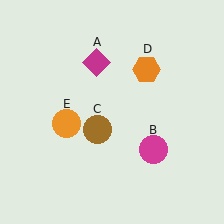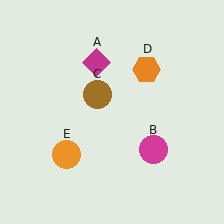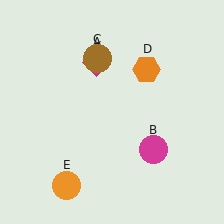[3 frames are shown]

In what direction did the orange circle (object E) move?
The orange circle (object E) moved down.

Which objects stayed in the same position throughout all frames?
Magenta diamond (object A) and magenta circle (object B) and orange hexagon (object D) remained stationary.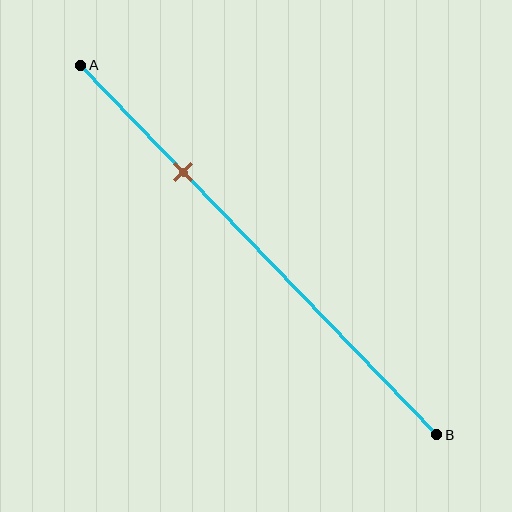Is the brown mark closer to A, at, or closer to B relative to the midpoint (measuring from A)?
The brown mark is closer to point A than the midpoint of segment AB.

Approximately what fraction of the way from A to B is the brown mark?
The brown mark is approximately 30% of the way from A to B.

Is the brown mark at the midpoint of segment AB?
No, the mark is at about 30% from A, not at the 50% midpoint.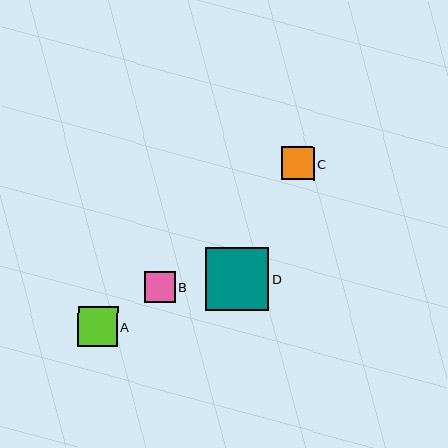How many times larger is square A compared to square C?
Square A is approximately 1.2 times the size of square C.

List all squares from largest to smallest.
From largest to smallest: D, A, C, B.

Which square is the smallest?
Square B is the smallest with a size of approximately 31 pixels.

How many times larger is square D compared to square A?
Square D is approximately 1.6 times the size of square A.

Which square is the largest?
Square D is the largest with a size of approximately 64 pixels.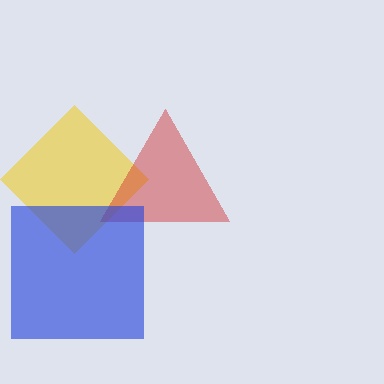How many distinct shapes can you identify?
There are 3 distinct shapes: a yellow diamond, a red triangle, a blue square.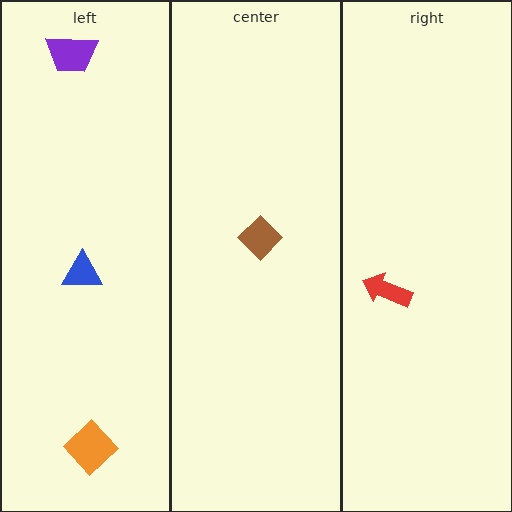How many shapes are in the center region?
1.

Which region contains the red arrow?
The right region.